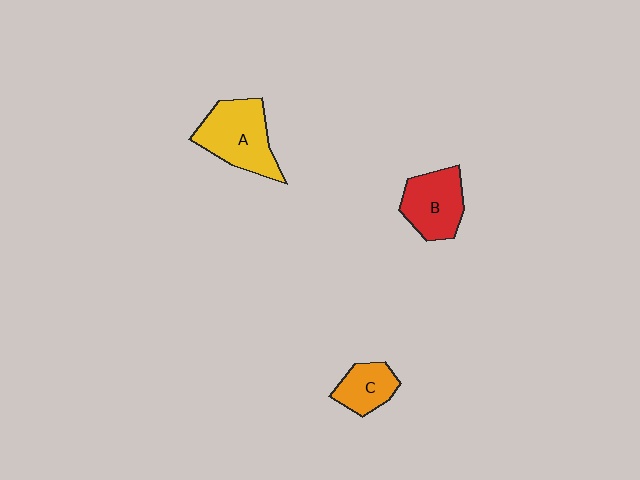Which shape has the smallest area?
Shape C (orange).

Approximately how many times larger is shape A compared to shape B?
Approximately 1.2 times.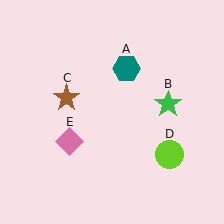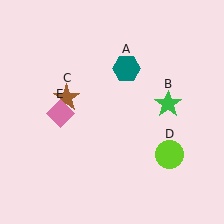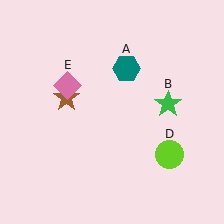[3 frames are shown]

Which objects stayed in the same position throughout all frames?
Teal hexagon (object A) and green star (object B) and brown star (object C) and lime circle (object D) remained stationary.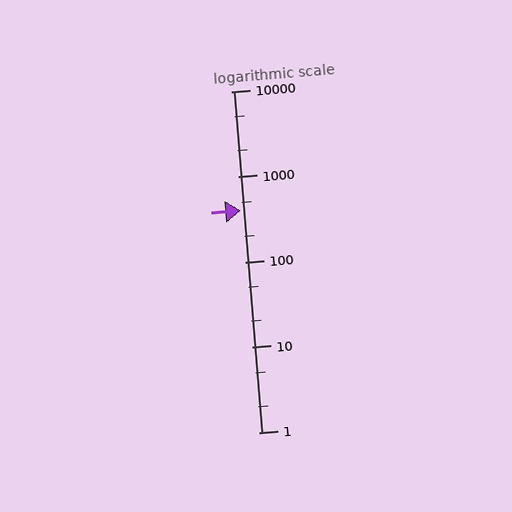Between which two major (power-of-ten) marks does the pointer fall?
The pointer is between 100 and 1000.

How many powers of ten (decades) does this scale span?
The scale spans 4 decades, from 1 to 10000.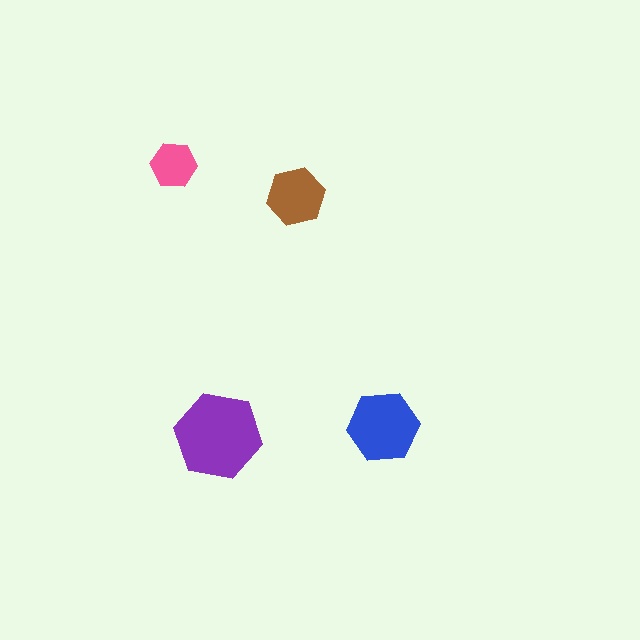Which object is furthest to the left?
The pink hexagon is leftmost.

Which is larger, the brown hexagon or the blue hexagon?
The blue one.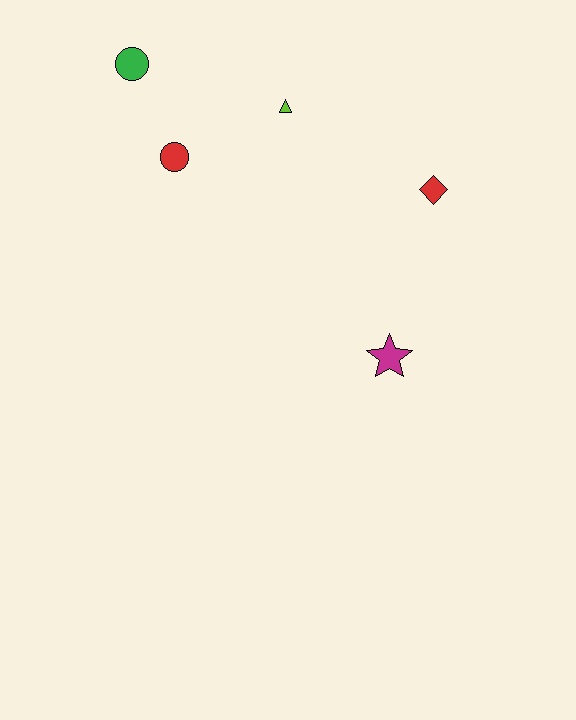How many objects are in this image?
There are 5 objects.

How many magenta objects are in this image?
There is 1 magenta object.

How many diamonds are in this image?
There is 1 diamond.